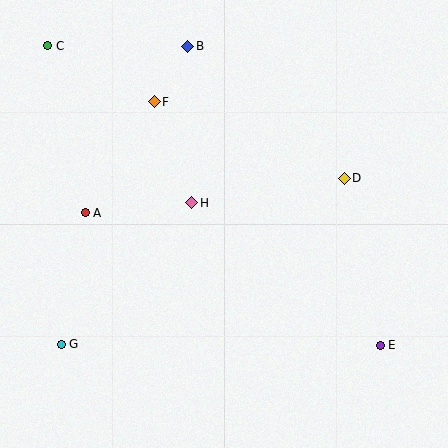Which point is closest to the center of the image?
Point H at (192, 203) is closest to the center.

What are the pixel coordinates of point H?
Point H is at (192, 203).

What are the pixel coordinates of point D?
Point D is at (344, 178).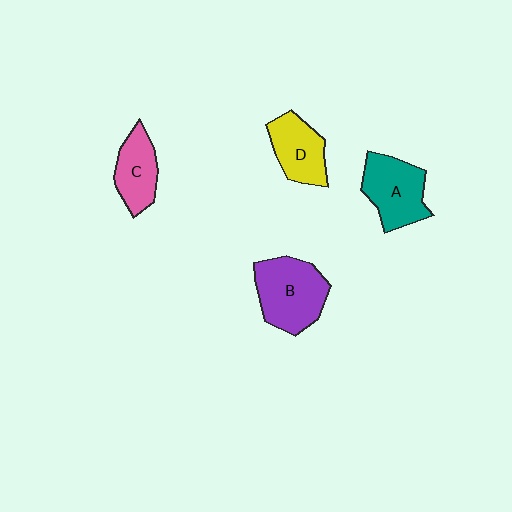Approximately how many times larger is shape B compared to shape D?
Approximately 1.4 times.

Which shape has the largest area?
Shape B (purple).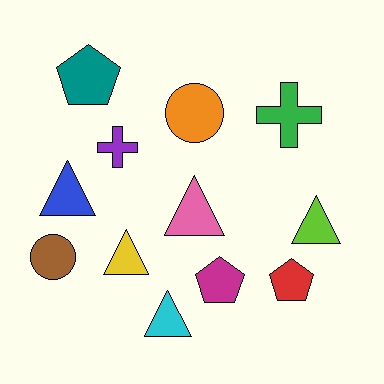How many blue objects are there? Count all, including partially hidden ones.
There is 1 blue object.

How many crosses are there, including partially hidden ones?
There are 2 crosses.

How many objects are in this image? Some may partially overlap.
There are 12 objects.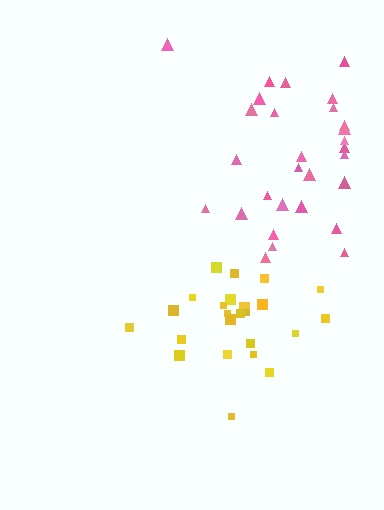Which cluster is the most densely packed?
Yellow.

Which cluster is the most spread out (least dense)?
Pink.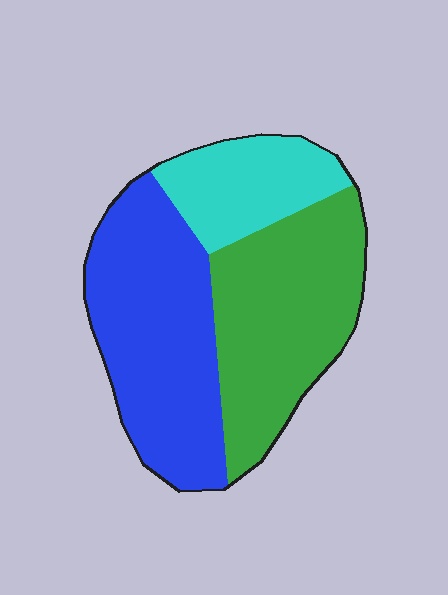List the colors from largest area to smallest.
From largest to smallest: blue, green, cyan.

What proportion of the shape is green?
Green covers about 40% of the shape.